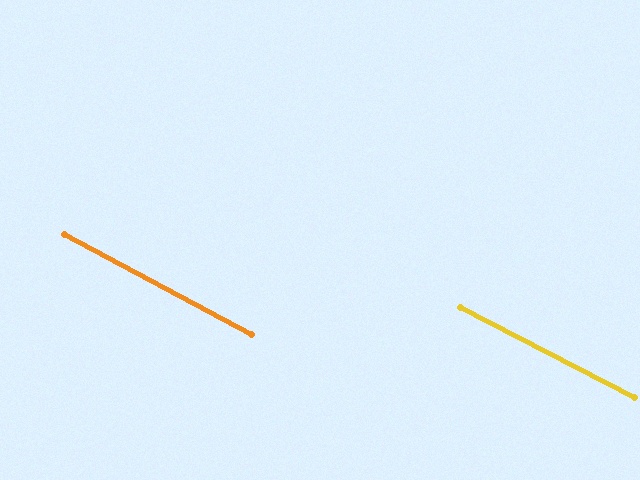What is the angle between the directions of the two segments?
Approximately 1 degree.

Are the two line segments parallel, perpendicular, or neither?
Parallel — their directions differ by only 0.7°.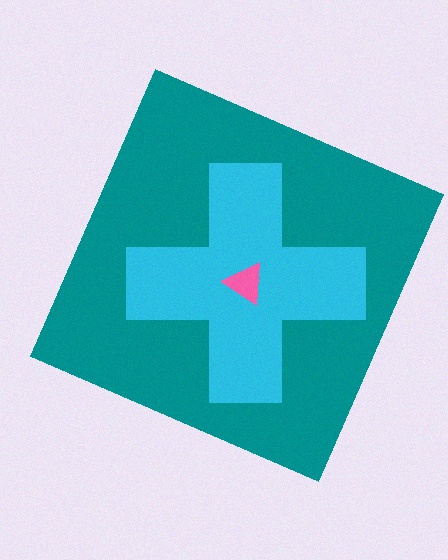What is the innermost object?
The pink triangle.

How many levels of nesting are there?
3.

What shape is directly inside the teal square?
The cyan cross.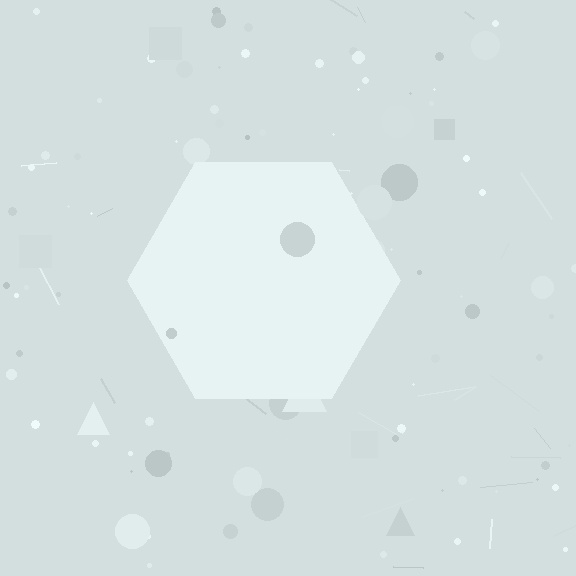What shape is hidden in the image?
A hexagon is hidden in the image.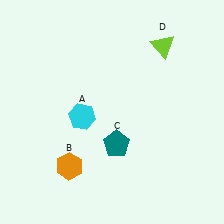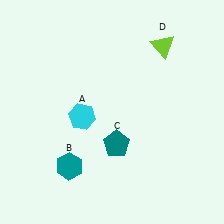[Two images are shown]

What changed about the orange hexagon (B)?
In Image 1, B is orange. In Image 2, it changed to teal.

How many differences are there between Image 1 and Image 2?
There is 1 difference between the two images.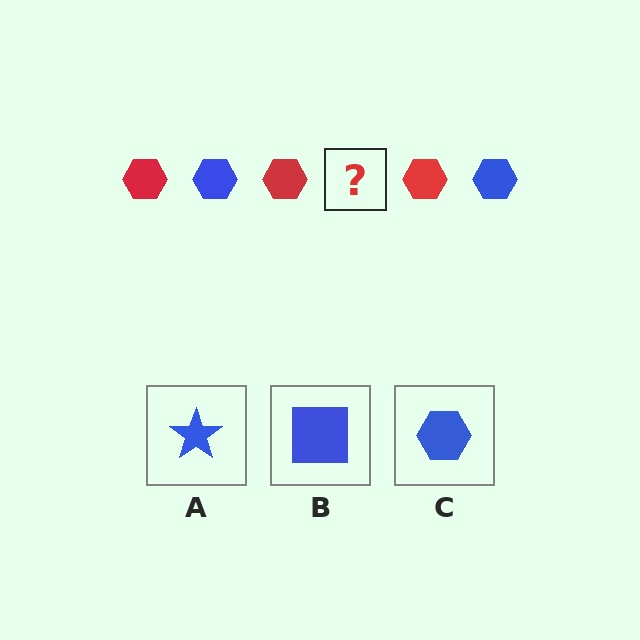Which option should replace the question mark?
Option C.